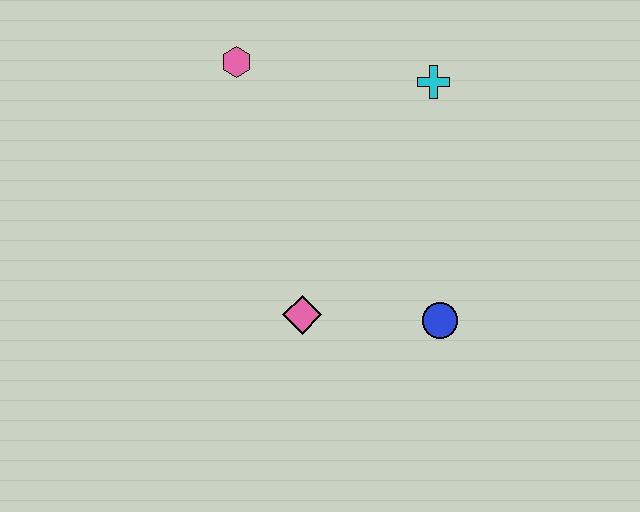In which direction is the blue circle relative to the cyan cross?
The blue circle is below the cyan cross.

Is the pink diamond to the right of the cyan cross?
No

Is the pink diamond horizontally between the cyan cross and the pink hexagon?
Yes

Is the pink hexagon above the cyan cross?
Yes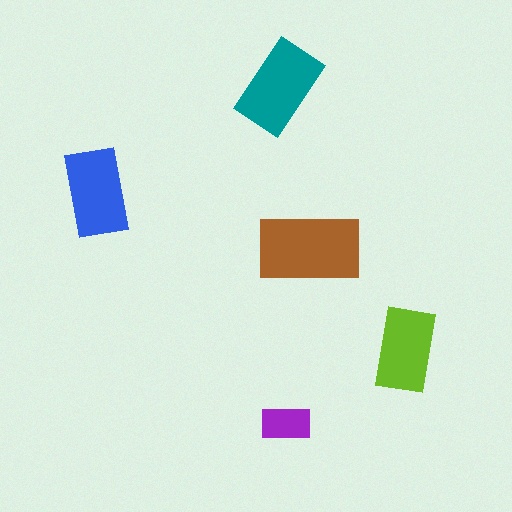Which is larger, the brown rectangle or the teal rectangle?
The brown one.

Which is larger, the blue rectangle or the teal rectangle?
The teal one.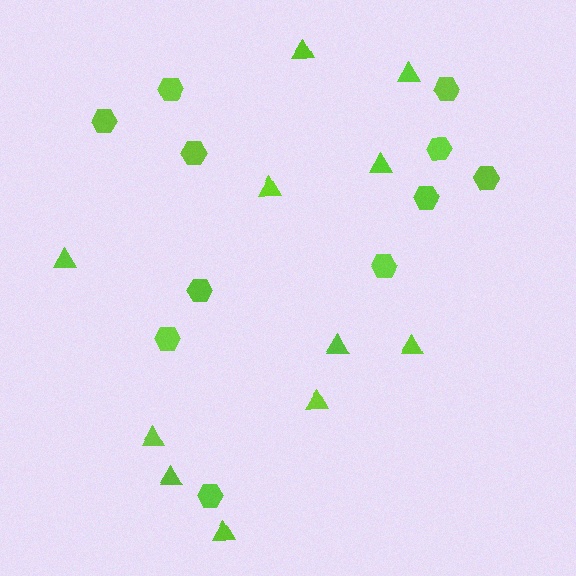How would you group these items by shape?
There are 2 groups: one group of triangles (11) and one group of hexagons (11).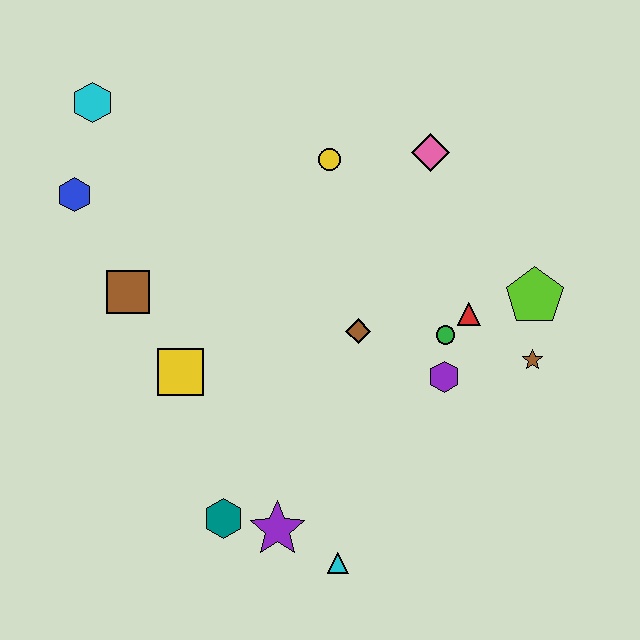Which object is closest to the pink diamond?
The yellow circle is closest to the pink diamond.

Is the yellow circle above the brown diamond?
Yes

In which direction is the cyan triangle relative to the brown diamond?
The cyan triangle is below the brown diamond.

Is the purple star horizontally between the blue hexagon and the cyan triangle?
Yes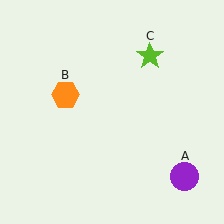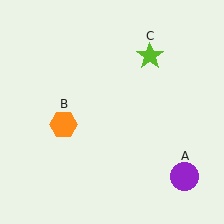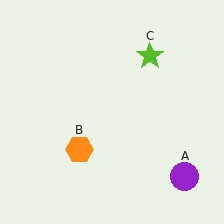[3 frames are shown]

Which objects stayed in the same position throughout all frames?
Purple circle (object A) and lime star (object C) remained stationary.